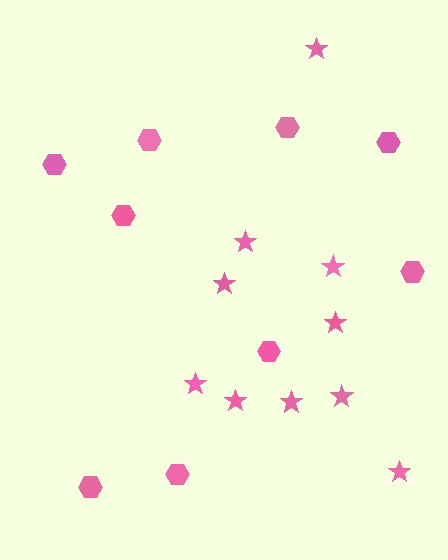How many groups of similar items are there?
There are 2 groups: one group of stars (10) and one group of hexagons (9).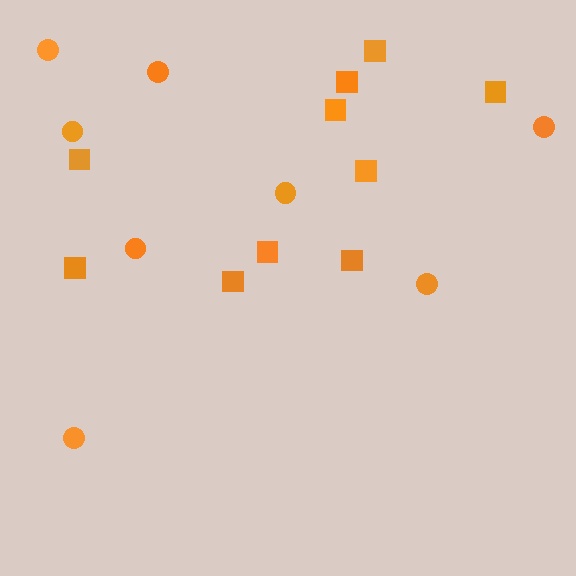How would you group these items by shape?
There are 2 groups: one group of circles (8) and one group of squares (10).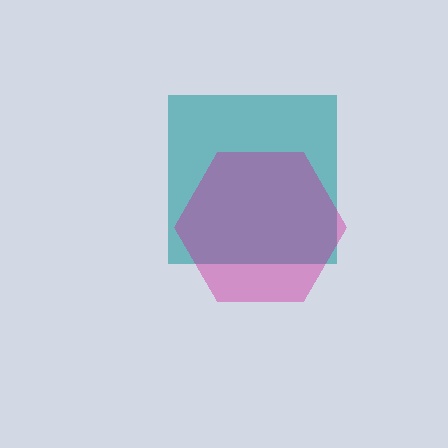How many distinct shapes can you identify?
There are 2 distinct shapes: a teal square, a magenta hexagon.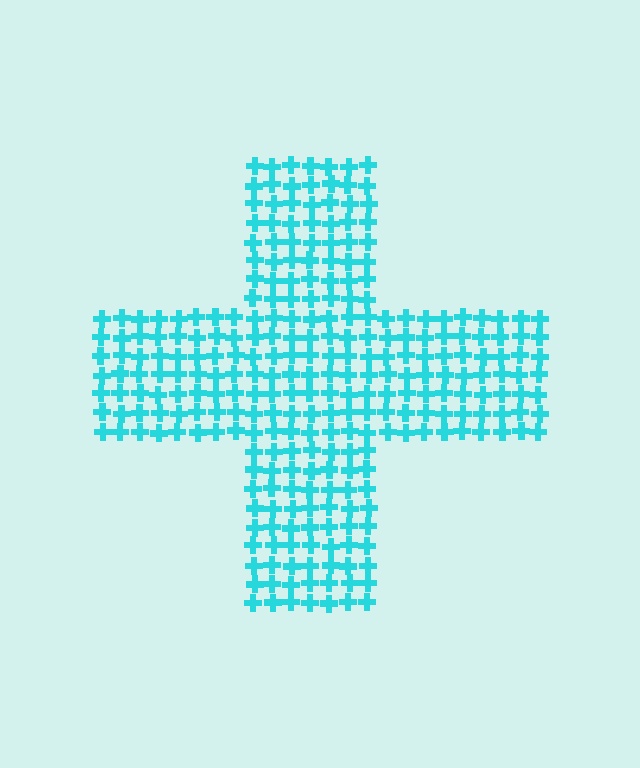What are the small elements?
The small elements are crosses.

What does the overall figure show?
The overall figure shows a cross.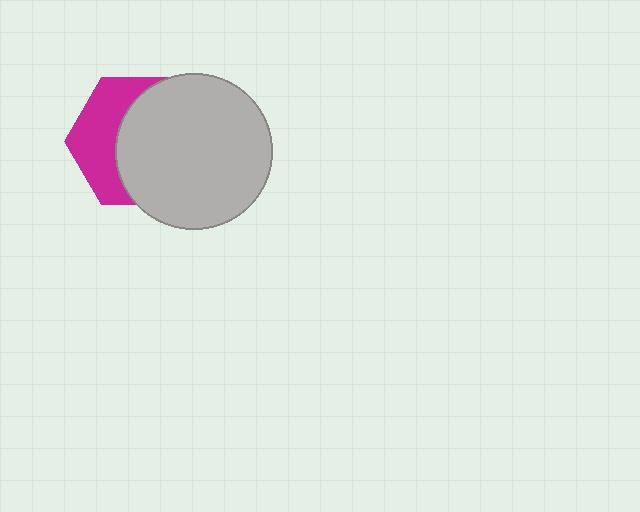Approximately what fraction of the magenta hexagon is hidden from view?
Roughly 61% of the magenta hexagon is hidden behind the light gray circle.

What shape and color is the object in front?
The object in front is a light gray circle.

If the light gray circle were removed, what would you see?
You would see the complete magenta hexagon.